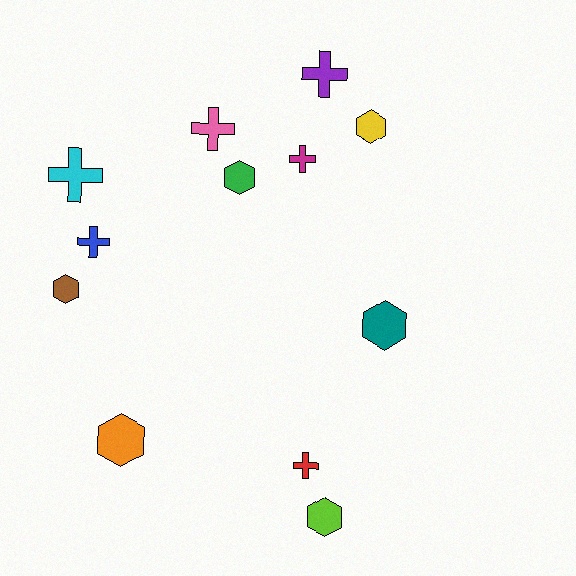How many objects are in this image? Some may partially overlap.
There are 12 objects.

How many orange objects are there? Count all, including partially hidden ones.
There is 1 orange object.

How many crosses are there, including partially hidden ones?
There are 6 crosses.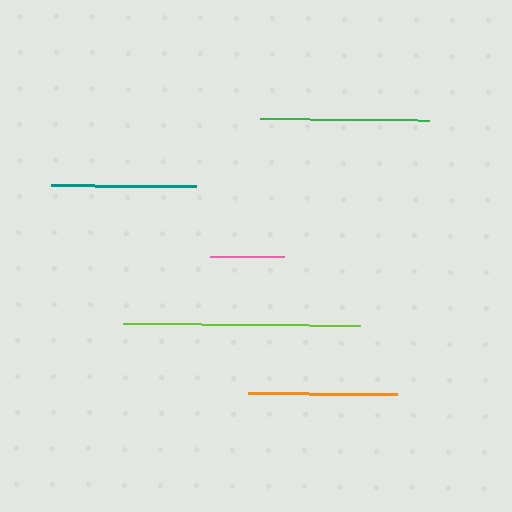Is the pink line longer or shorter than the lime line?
The lime line is longer than the pink line.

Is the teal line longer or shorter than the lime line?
The lime line is longer than the teal line.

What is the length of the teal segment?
The teal segment is approximately 145 pixels long.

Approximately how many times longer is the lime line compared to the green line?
The lime line is approximately 1.4 times the length of the green line.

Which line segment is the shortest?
The pink line is the shortest at approximately 74 pixels.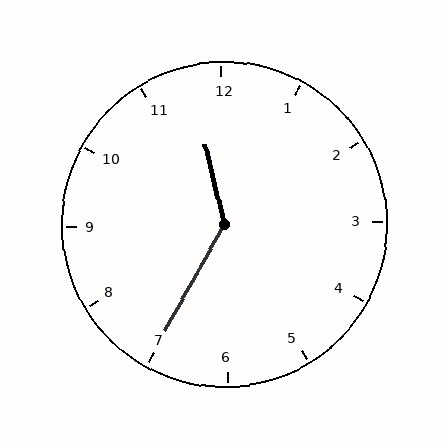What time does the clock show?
11:35.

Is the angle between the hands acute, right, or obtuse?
It is obtuse.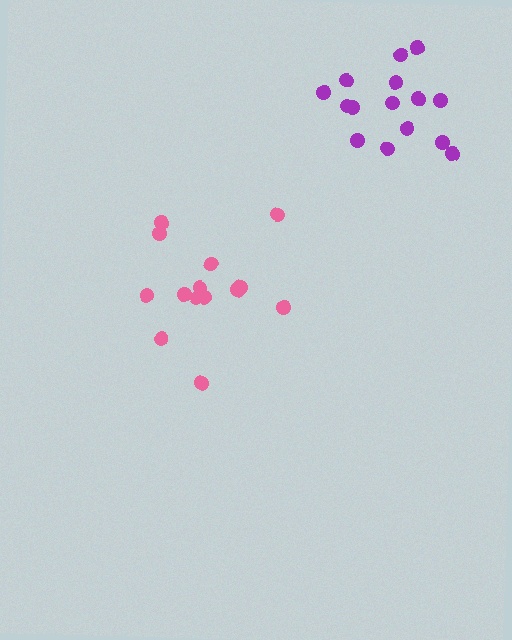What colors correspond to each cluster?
The clusters are colored: pink, purple.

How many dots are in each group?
Group 1: 14 dots, Group 2: 15 dots (29 total).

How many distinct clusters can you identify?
There are 2 distinct clusters.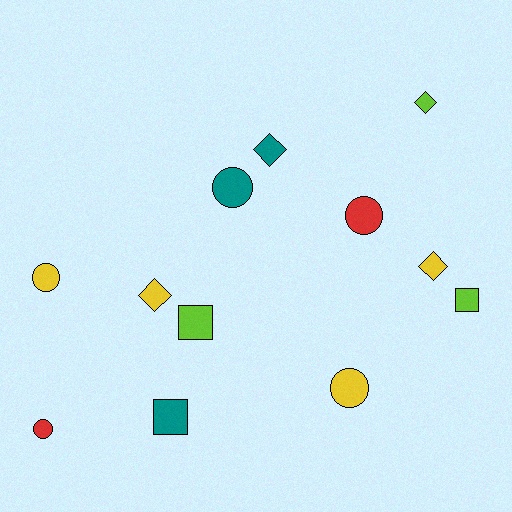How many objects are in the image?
There are 12 objects.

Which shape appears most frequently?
Circle, with 5 objects.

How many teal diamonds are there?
There is 1 teal diamond.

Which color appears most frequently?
Yellow, with 4 objects.